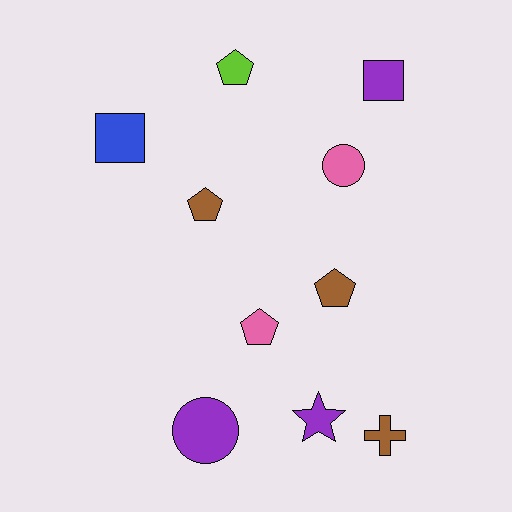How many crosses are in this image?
There is 1 cross.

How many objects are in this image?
There are 10 objects.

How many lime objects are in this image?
There is 1 lime object.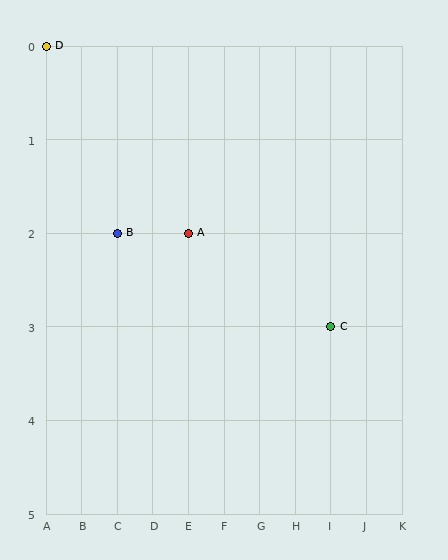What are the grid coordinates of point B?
Point B is at grid coordinates (C, 2).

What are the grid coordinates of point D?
Point D is at grid coordinates (A, 0).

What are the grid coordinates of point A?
Point A is at grid coordinates (E, 2).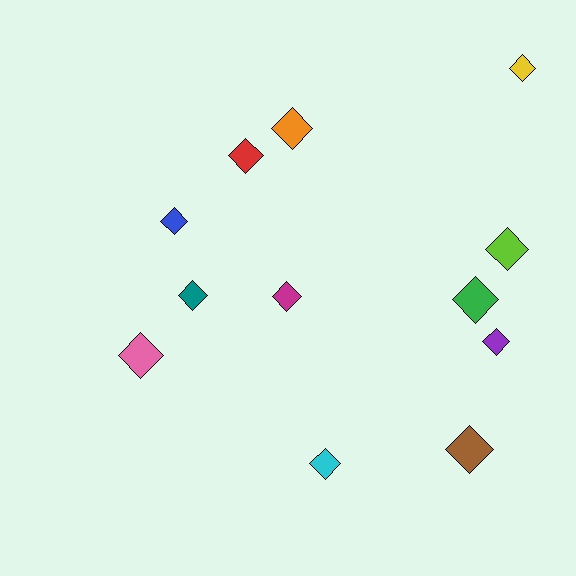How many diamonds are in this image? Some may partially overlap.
There are 12 diamonds.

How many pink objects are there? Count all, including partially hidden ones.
There is 1 pink object.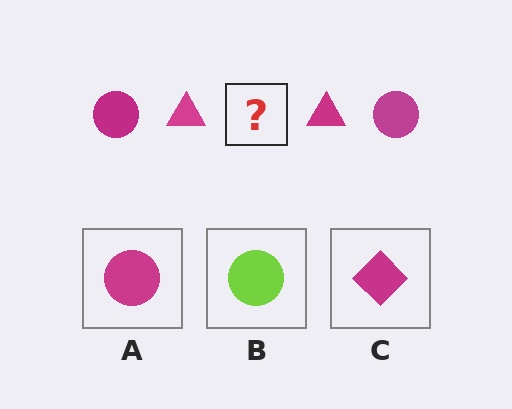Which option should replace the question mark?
Option A.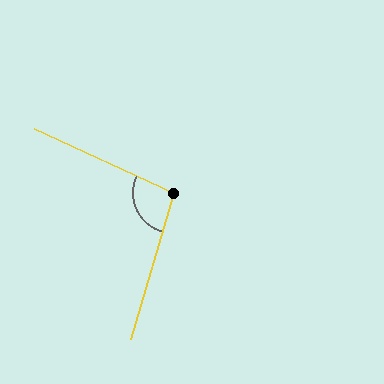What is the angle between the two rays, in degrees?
Approximately 98 degrees.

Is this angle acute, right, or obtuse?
It is obtuse.